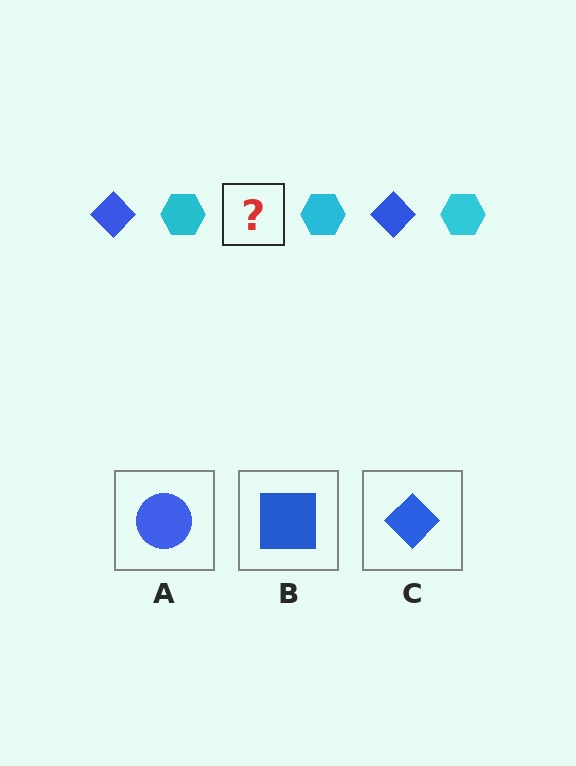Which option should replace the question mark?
Option C.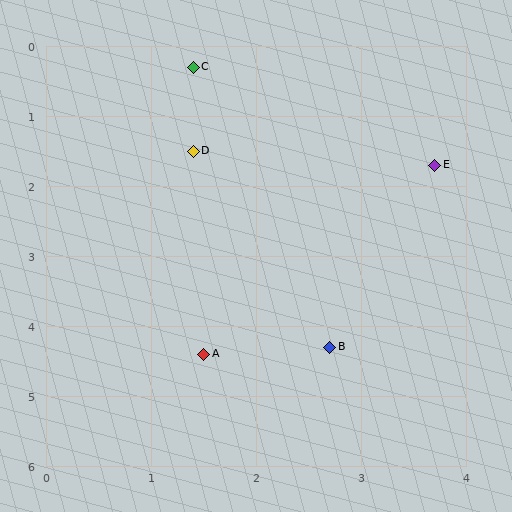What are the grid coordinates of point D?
Point D is at approximately (1.4, 1.5).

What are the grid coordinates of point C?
Point C is at approximately (1.4, 0.3).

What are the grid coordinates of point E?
Point E is at approximately (3.7, 1.7).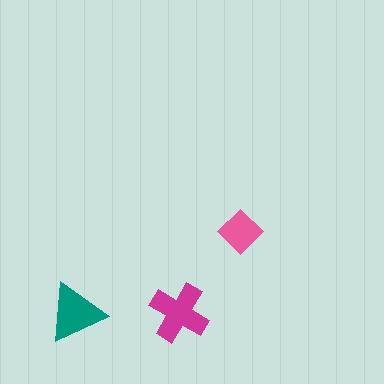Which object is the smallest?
The pink diamond.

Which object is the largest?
The magenta cross.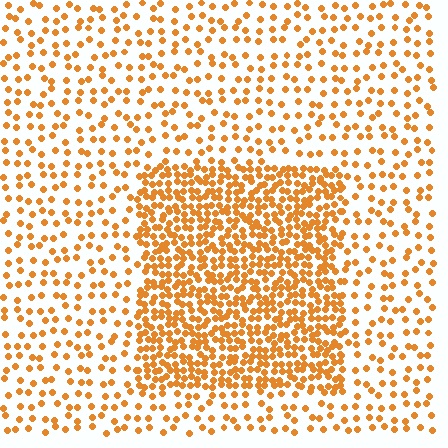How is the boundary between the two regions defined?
The boundary is defined by a change in element density (approximately 2.6x ratio). All elements are the same color, size, and shape.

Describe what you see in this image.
The image contains small orange elements arranged at two different densities. A rectangle-shaped region is visible where the elements are more densely packed than the surrounding area.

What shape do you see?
I see a rectangle.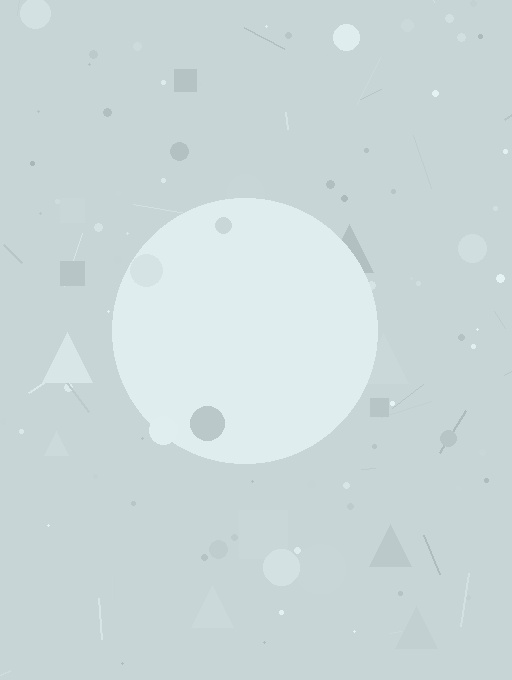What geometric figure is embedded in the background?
A circle is embedded in the background.